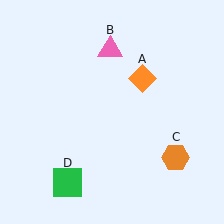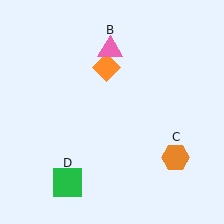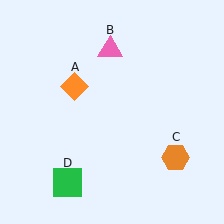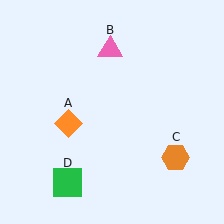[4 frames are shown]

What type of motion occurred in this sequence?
The orange diamond (object A) rotated counterclockwise around the center of the scene.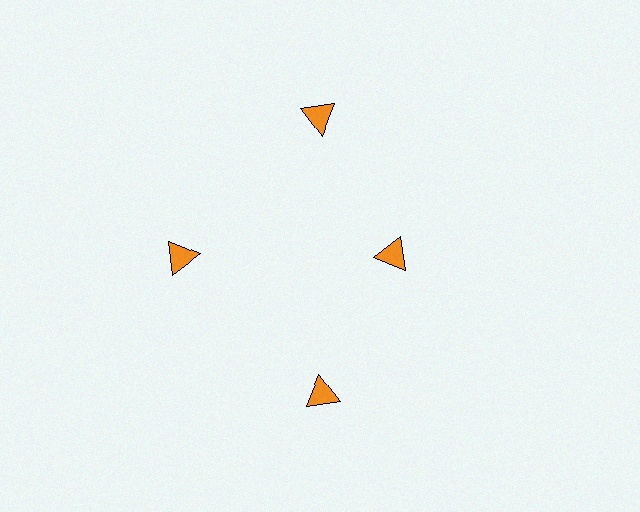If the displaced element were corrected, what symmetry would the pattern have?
It would have 4-fold rotational symmetry — the pattern would map onto itself every 90 degrees.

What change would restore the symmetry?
The symmetry would be restored by moving it outward, back onto the ring so that all 4 triangles sit at equal angles and equal distance from the center.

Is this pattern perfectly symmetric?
No. The 4 orange triangles are arranged in a ring, but one element near the 3 o'clock position is pulled inward toward the center, breaking the 4-fold rotational symmetry.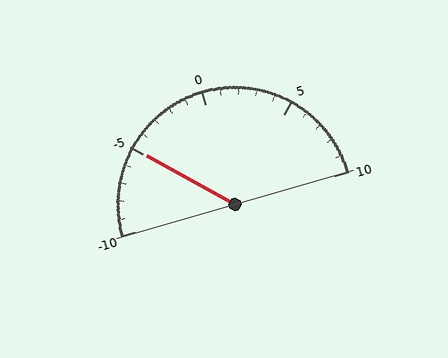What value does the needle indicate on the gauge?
The needle indicates approximately -5.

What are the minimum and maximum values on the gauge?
The gauge ranges from -10 to 10.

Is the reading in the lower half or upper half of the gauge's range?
The reading is in the lower half of the range (-10 to 10).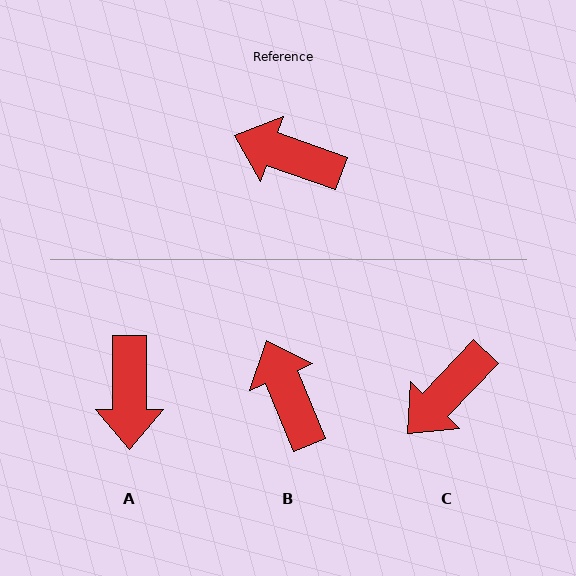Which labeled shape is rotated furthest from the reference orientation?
A, about 110 degrees away.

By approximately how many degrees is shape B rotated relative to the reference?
Approximately 48 degrees clockwise.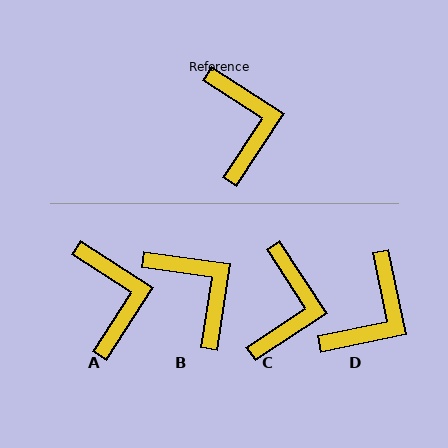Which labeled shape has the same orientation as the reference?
A.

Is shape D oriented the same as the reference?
No, it is off by about 45 degrees.